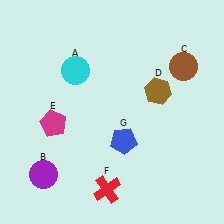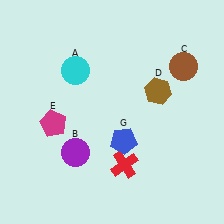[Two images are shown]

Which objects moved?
The objects that moved are: the purple circle (B), the red cross (F).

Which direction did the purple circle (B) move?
The purple circle (B) moved right.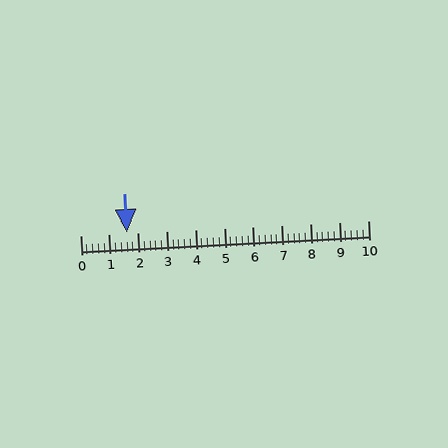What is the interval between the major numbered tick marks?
The major tick marks are spaced 1 units apart.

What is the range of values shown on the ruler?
The ruler shows values from 0 to 10.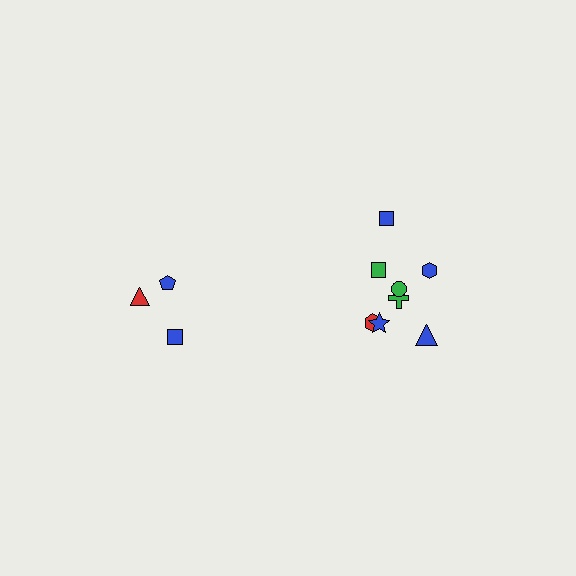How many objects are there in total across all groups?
There are 11 objects.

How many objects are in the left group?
There are 3 objects.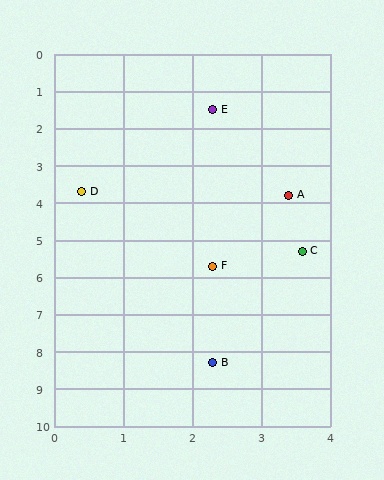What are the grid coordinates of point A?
Point A is at approximately (3.4, 3.8).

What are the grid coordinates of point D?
Point D is at approximately (0.4, 3.7).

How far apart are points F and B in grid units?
Points F and B are about 2.6 grid units apart.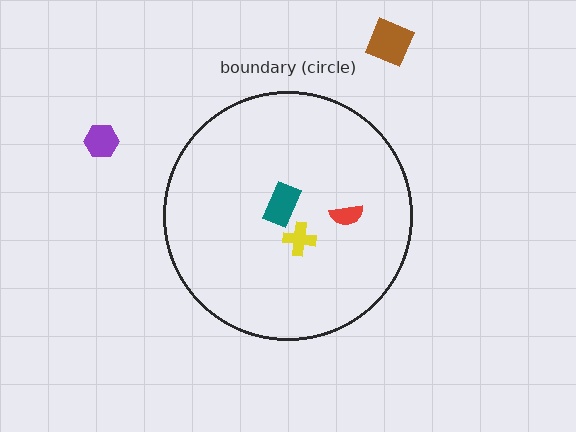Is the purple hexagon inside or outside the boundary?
Outside.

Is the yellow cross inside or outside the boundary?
Inside.